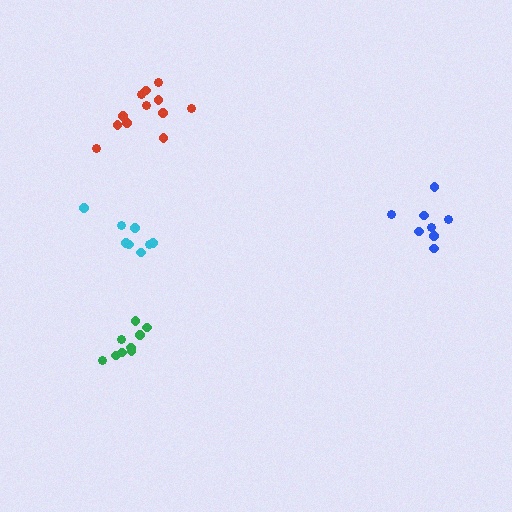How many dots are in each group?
Group 1: 9 dots, Group 2: 12 dots, Group 3: 8 dots, Group 4: 8 dots (37 total).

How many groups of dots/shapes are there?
There are 4 groups.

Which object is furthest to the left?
The green cluster is leftmost.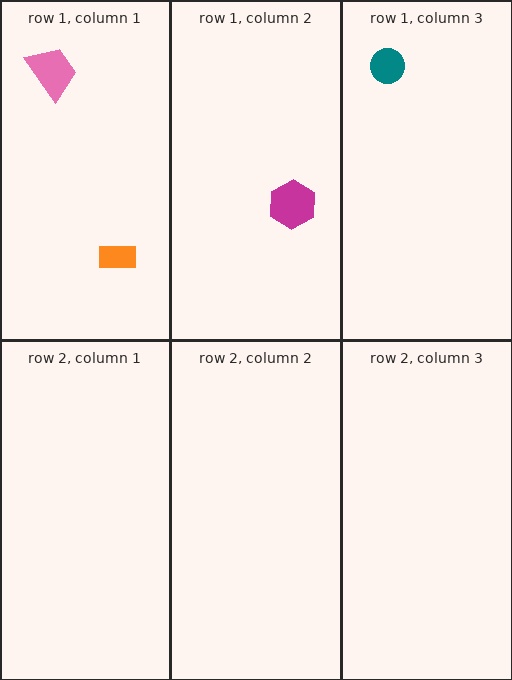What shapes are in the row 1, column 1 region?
The pink trapezoid, the orange rectangle.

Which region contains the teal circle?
The row 1, column 3 region.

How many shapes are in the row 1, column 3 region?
1.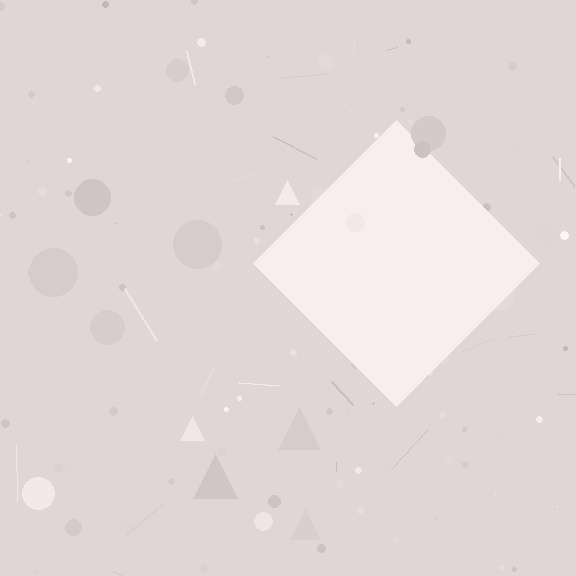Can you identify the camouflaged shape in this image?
The camouflaged shape is a diamond.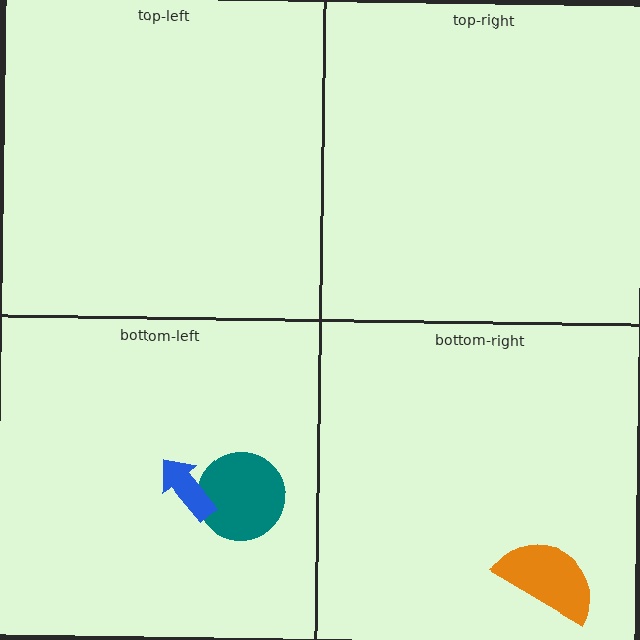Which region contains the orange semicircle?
The bottom-right region.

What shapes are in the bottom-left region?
The teal circle, the blue arrow.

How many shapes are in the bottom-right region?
1.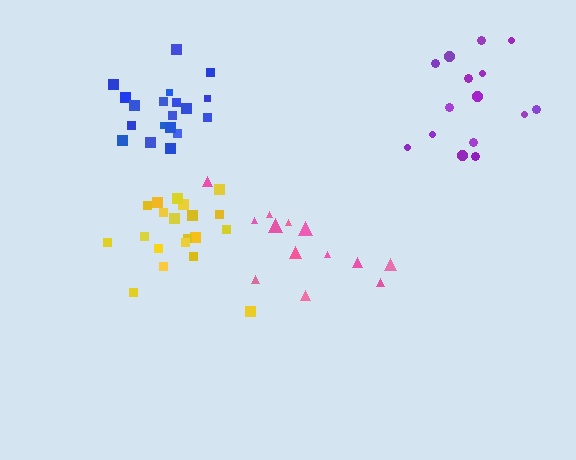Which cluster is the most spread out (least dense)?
Pink.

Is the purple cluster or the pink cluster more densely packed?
Purple.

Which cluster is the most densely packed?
Blue.